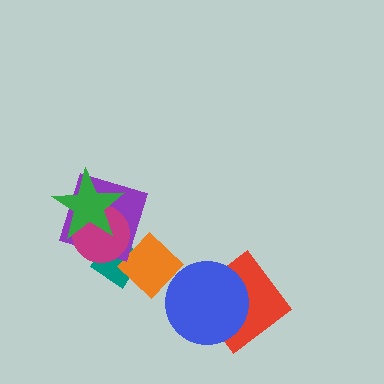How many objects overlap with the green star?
2 objects overlap with the green star.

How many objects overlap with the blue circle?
1 object overlaps with the blue circle.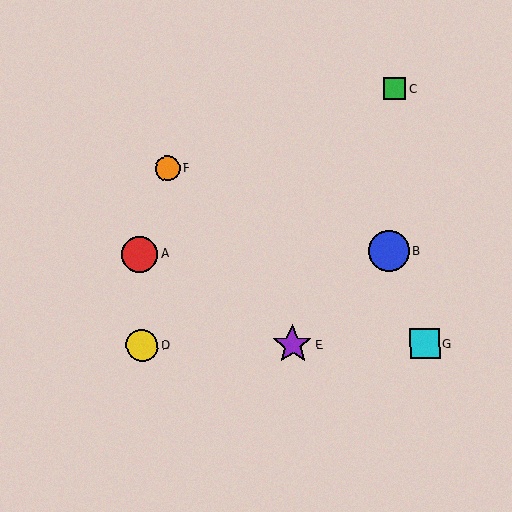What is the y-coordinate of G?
Object G is at y≈344.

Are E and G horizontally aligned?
Yes, both are at y≈344.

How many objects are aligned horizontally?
3 objects (D, E, G) are aligned horizontally.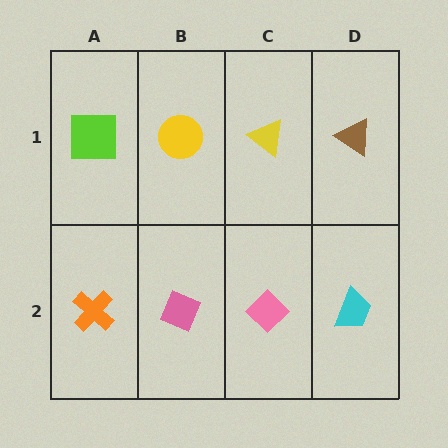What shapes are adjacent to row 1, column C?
A pink diamond (row 2, column C), a yellow circle (row 1, column B), a brown triangle (row 1, column D).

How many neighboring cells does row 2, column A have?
2.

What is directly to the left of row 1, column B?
A lime square.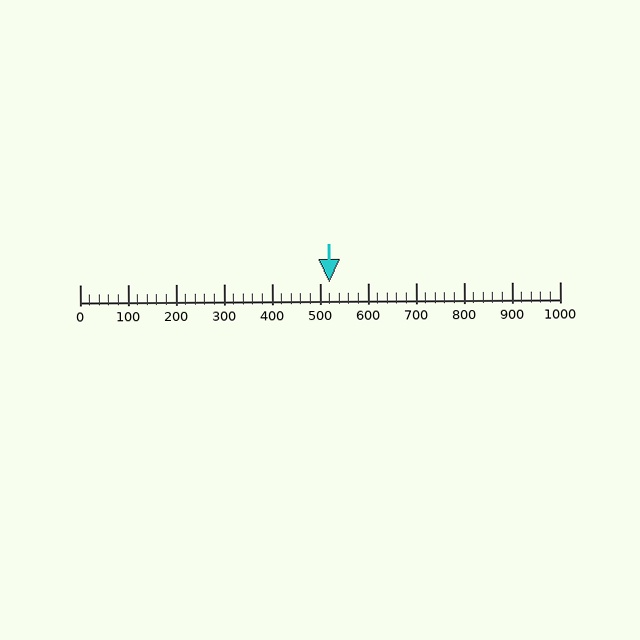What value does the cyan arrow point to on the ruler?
The cyan arrow points to approximately 520.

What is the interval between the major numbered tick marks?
The major tick marks are spaced 100 units apart.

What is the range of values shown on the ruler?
The ruler shows values from 0 to 1000.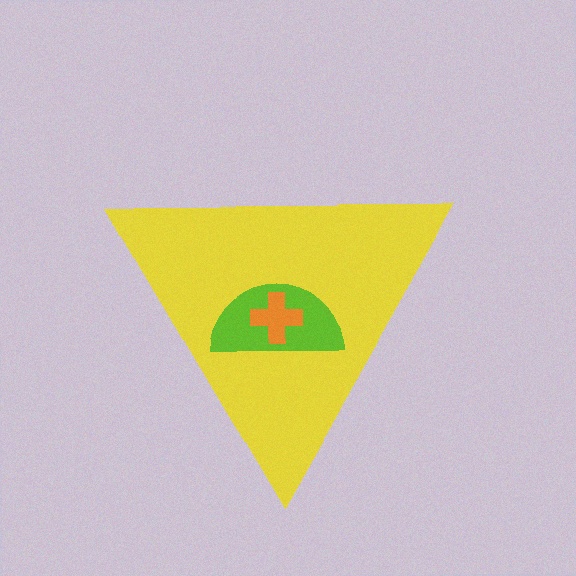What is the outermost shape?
The yellow triangle.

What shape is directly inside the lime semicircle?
The orange cross.